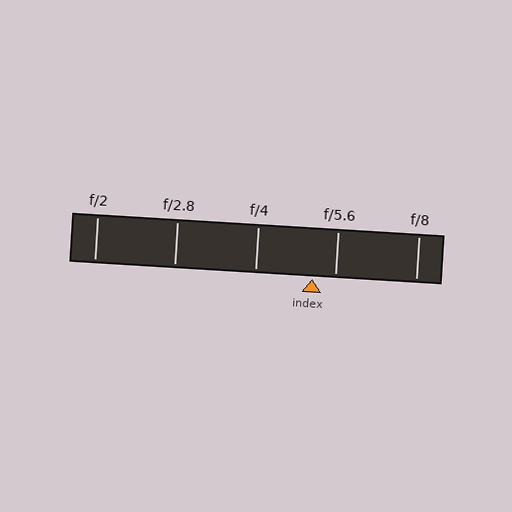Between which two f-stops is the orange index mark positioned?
The index mark is between f/4 and f/5.6.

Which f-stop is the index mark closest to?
The index mark is closest to f/5.6.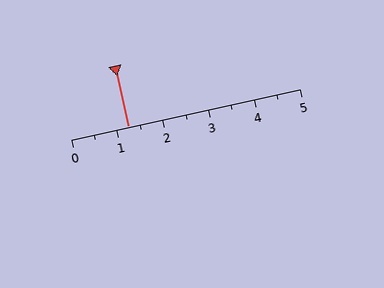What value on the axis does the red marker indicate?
The marker indicates approximately 1.2.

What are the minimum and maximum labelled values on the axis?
The axis runs from 0 to 5.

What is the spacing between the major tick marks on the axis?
The major ticks are spaced 1 apart.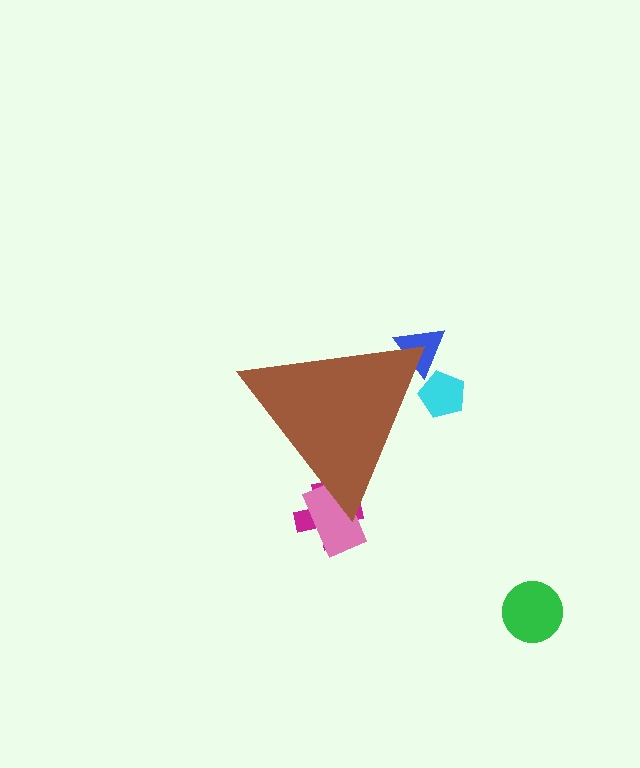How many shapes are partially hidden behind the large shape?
4 shapes are partially hidden.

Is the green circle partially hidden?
No, the green circle is fully visible.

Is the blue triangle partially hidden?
Yes, the blue triangle is partially hidden behind the brown triangle.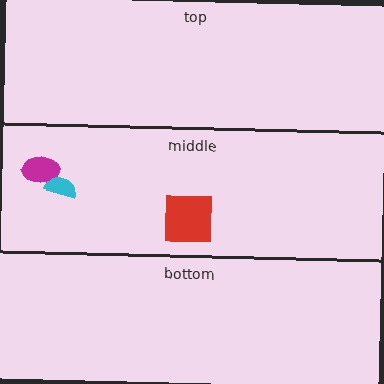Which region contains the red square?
The middle region.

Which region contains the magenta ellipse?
The middle region.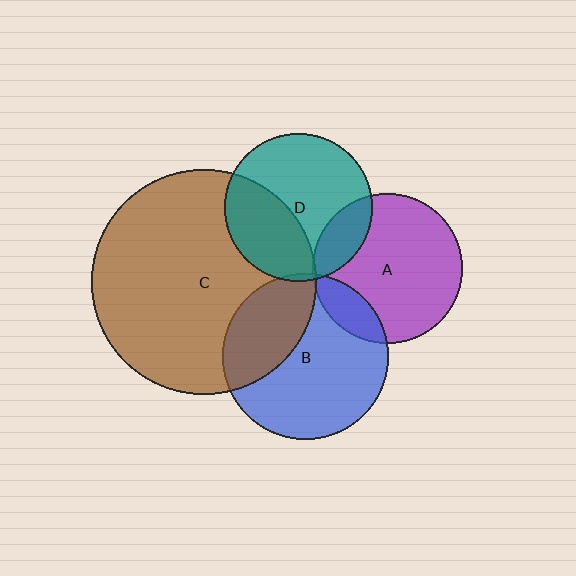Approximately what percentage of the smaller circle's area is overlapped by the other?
Approximately 35%.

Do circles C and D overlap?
Yes.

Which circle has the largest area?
Circle C (brown).